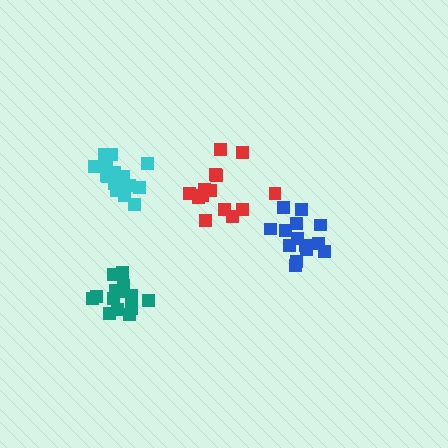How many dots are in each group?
Group 1: 14 dots, Group 2: 14 dots, Group 3: 18 dots, Group 4: 14 dots (60 total).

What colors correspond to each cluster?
The clusters are colored: red, teal, cyan, blue.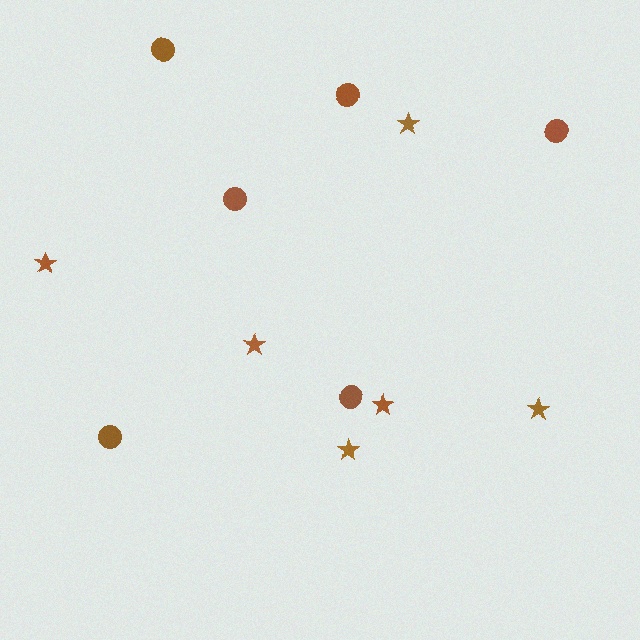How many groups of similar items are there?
There are 2 groups: one group of stars (6) and one group of circles (6).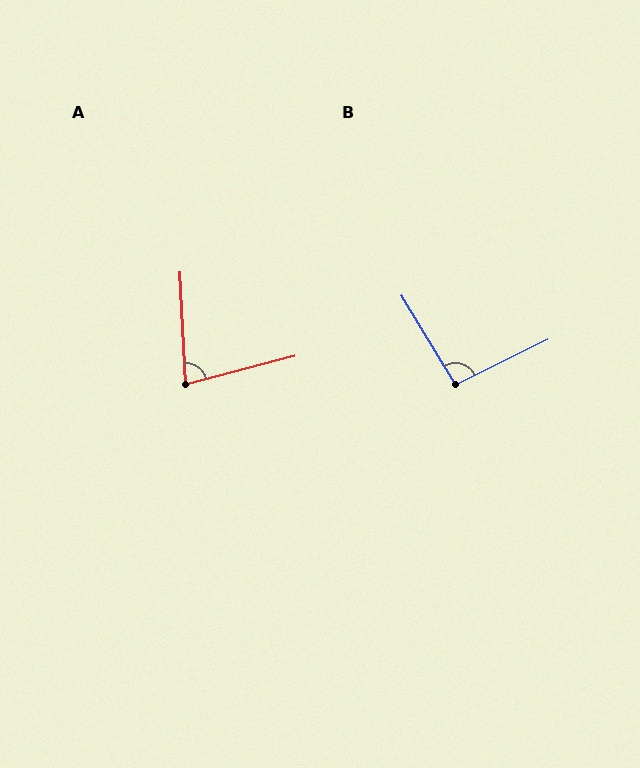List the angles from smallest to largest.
A (78°), B (95°).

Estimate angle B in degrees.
Approximately 95 degrees.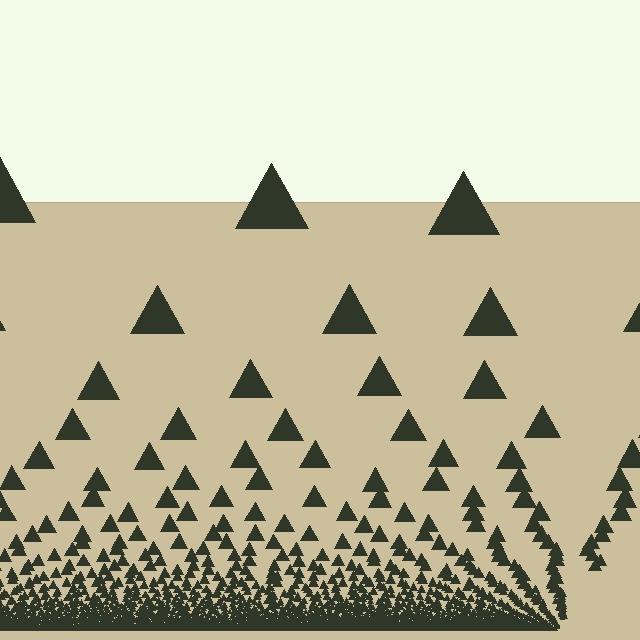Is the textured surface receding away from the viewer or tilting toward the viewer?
The surface appears to tilt toward the viewer. Texture elements get larger and sparser toward the top.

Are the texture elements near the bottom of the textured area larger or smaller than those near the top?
Smaller. The gradient is inverted — elements near the bottom are smaller and denser.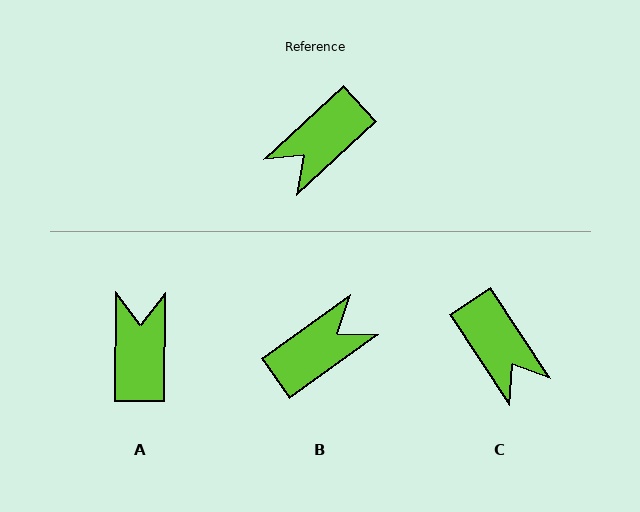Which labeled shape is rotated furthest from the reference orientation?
B, about 173 degrees away.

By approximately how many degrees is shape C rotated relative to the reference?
Approximately 80 degrees counter-clockwise.